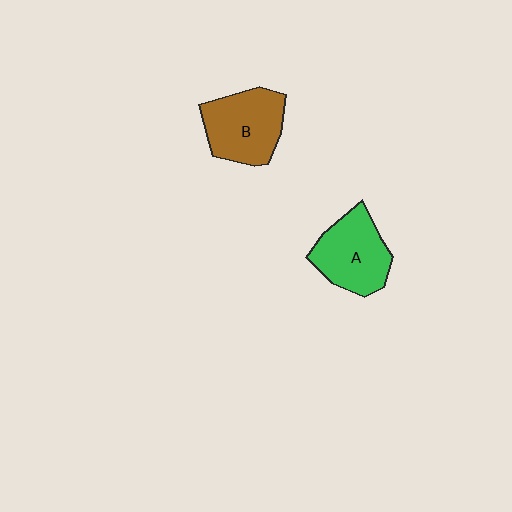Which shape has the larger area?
Shape B (brown).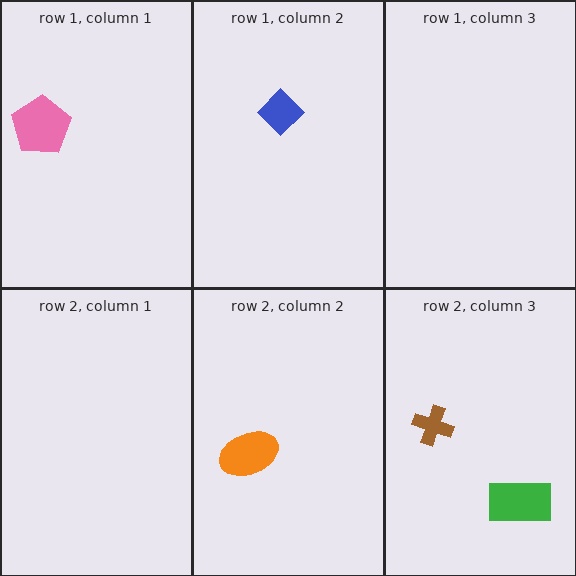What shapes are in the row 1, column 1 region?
The pink pentagon.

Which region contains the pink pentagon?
The row 1, column 1 region.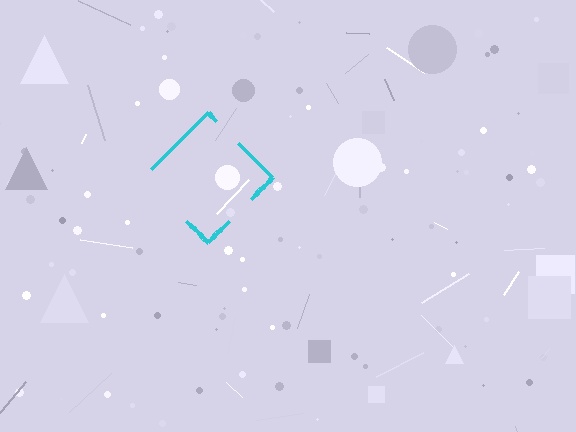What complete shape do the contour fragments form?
The contour fragments form a diamond.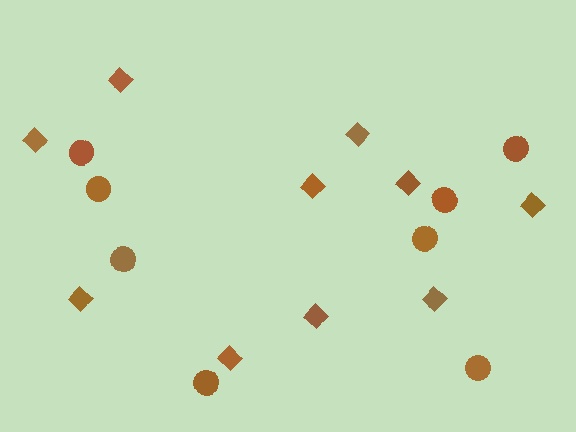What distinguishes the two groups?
There are 2 groups: one group of diamonds (10) and one group of circles (8).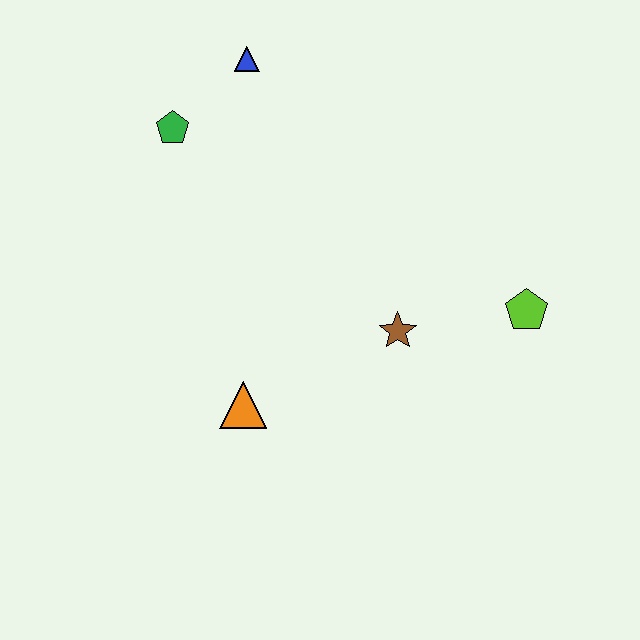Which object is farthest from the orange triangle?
The blue triangle is farthest from the orange triangle.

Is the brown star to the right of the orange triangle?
Yes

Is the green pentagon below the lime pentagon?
No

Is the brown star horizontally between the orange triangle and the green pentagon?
No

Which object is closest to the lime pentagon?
The brown star is closest to the lime pentagon.